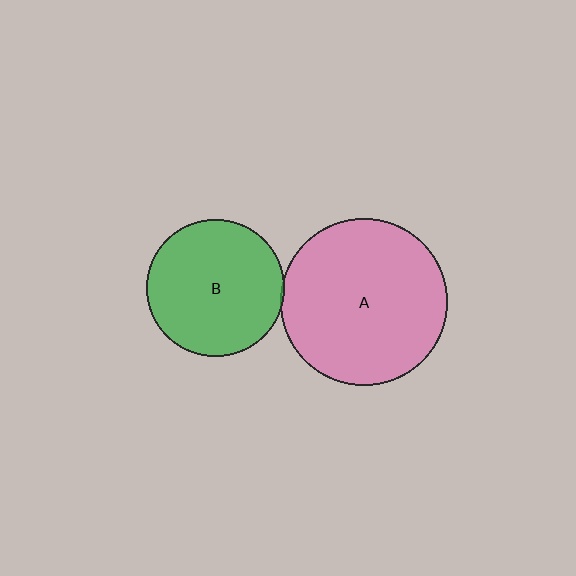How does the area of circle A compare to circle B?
Approximately 1.5 times.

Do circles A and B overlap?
Yes.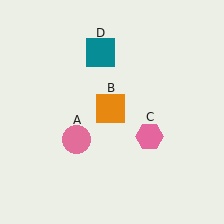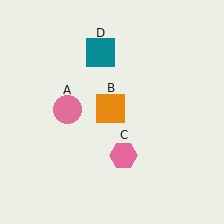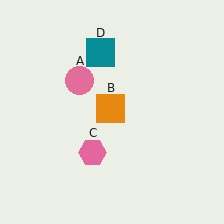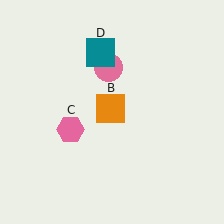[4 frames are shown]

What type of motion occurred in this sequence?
The pink circle (object A), pink hexagon (object C) rotated clockwise around the center of the scene.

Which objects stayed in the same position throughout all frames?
Orange square (object B) and teal square (object D) remained stationary.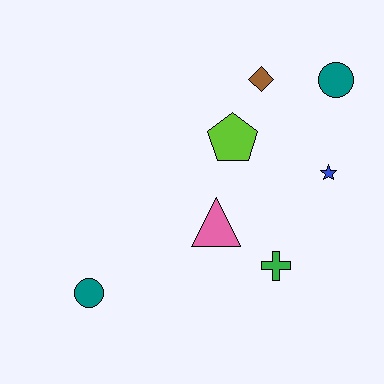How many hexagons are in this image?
There are no hexagons.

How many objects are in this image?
There are 7 objects.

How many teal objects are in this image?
There are 2 teal objects.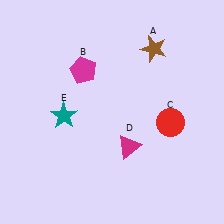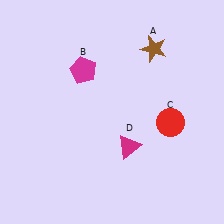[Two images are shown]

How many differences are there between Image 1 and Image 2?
There is 1 difference between the two images.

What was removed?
The teal star (E) was removed in Image 2.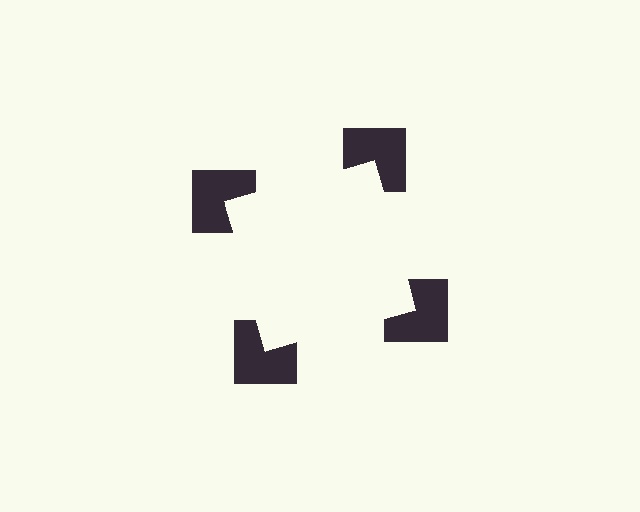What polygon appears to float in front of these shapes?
An illusory square — its edges are inferred from the aligned wedge cuts in the notched squares, not physically drawn.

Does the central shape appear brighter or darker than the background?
It typically appears slightly brighter than the background, even though no actual brightness change is drawn.